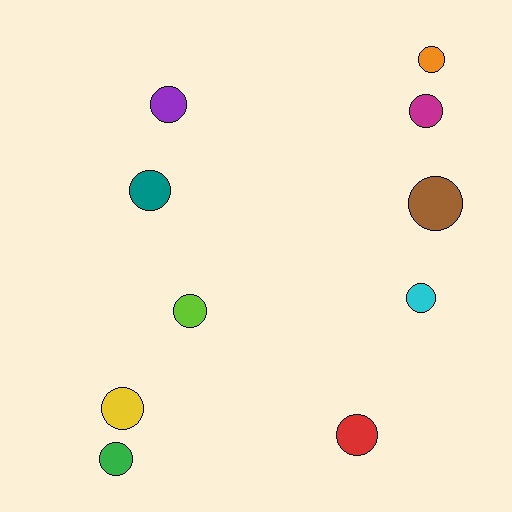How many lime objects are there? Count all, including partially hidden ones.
There is 1 lime object.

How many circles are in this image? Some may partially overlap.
There are 10 circles.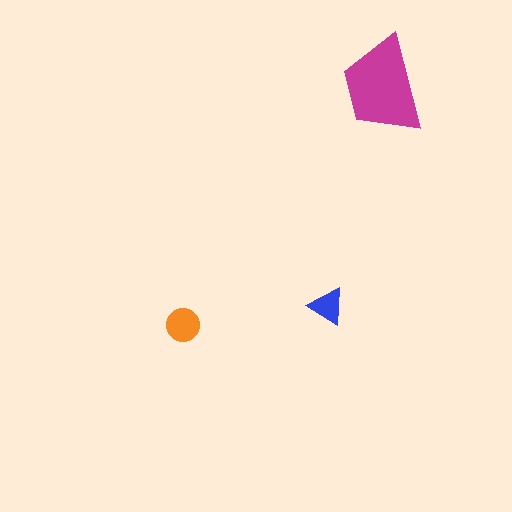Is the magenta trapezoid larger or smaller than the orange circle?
Larger.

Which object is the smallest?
The blue triangle.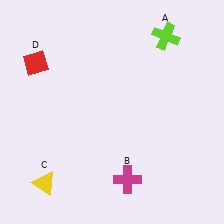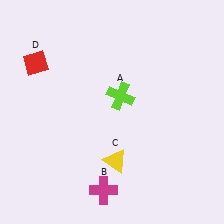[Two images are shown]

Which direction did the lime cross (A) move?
The lime cross (A) moved down.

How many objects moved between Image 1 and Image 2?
3 objects moved between the two images.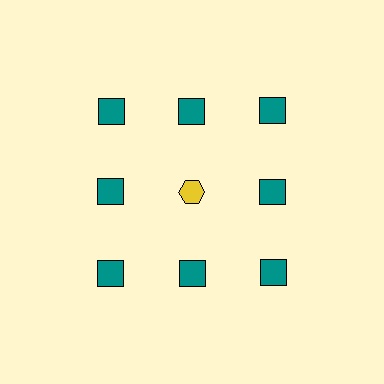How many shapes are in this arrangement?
There are 9 shapes arranged in a grid pattern.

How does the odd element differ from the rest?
It differs in both color (yellow instead of teal) and shape (hexagon instead of square).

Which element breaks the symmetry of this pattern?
The yellow hexagon in the second row, second from left column breaks the symmetry. All other shapes are teal squares.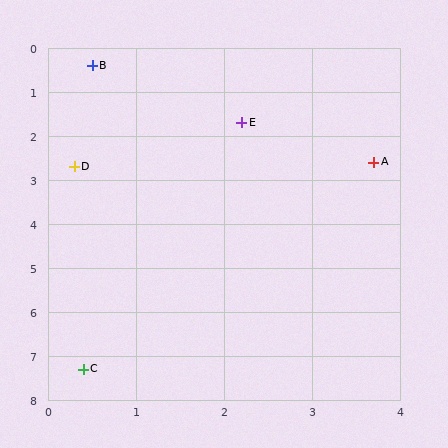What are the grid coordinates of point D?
Point D is at approximately (0.3, 2.7).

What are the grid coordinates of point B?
Point B is at approximately (0.5, 0.4).